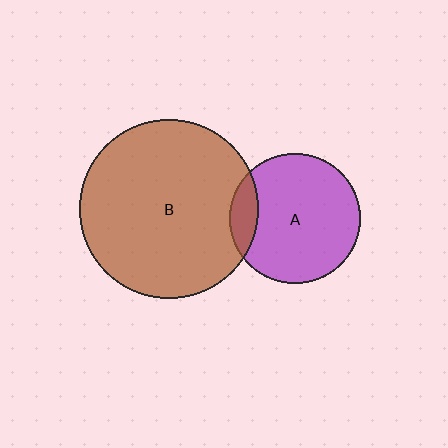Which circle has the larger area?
Circle B (brown).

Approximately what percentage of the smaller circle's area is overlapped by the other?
Approximately 10%.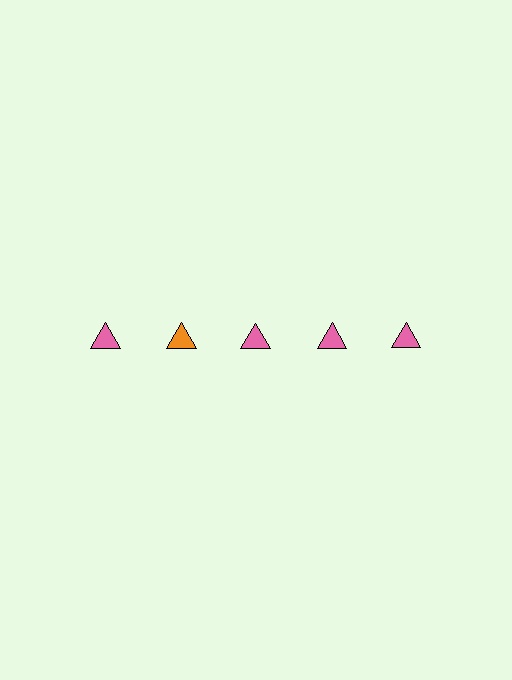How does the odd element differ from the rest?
It has a different color: orange instead of pink.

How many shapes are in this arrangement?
There are 5 shapes arranged in a grid pattern.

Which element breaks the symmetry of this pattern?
The orange triangle in the top row, second from left column breaks the symmetry. All other shapes are pink triangles.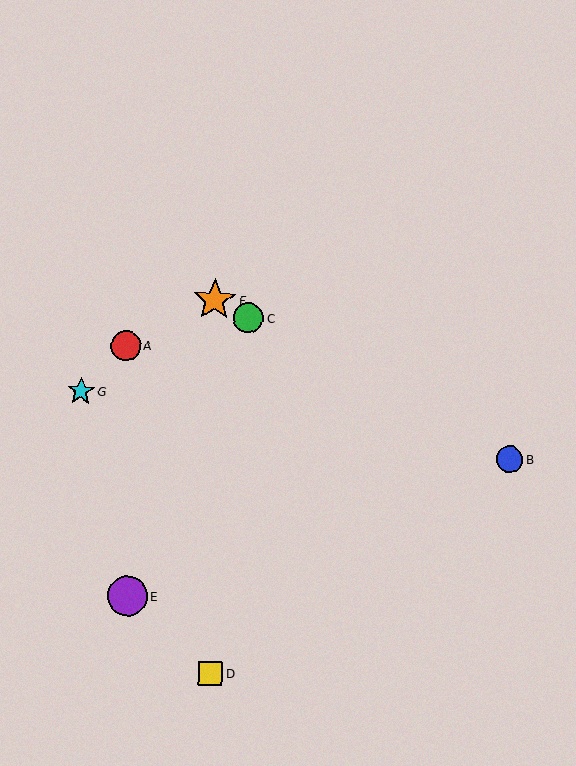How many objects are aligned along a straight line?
3 objects (B, C, F) are aligned along a straight line.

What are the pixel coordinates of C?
Object C is at (248, 318).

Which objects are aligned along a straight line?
Objects B, C, F are aligned along a straight line.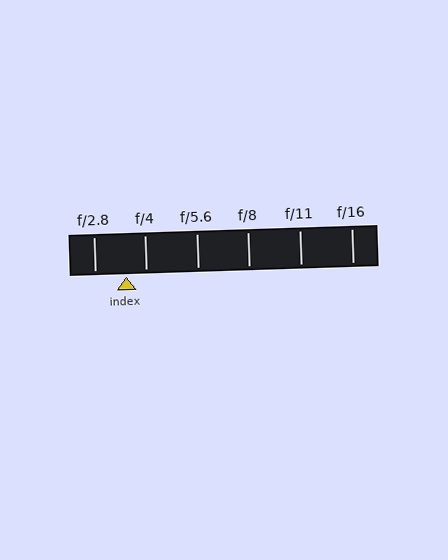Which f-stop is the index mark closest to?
The index mark is closest to f/4.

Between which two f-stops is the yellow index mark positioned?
The index mark is between f/2.8 and f/4.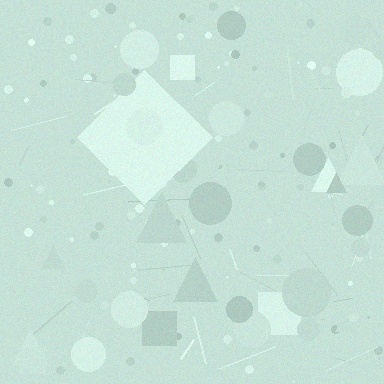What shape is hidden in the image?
A diamond is hidden in the image.